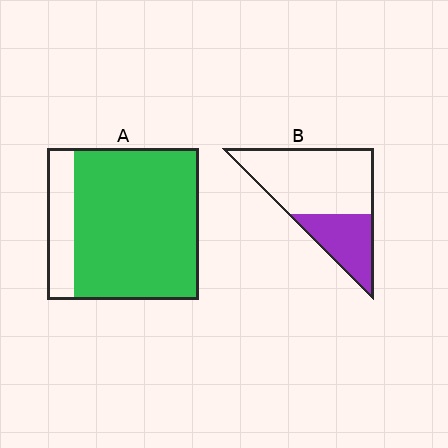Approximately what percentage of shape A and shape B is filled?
A is approximately 80% and B is approximately 30%.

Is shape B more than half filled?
No.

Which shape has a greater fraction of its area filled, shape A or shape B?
Shape A.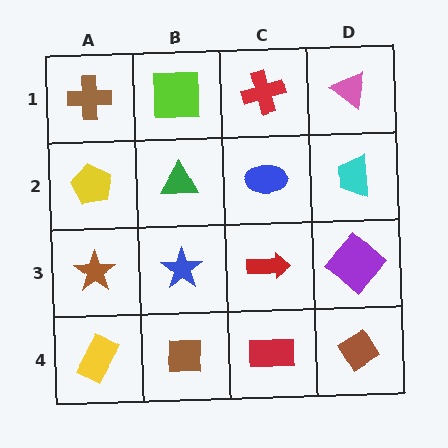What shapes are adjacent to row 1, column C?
A blue ellipse (row 2, column C), a lime square (row 1, column B), a pink triangle (row 1, column D).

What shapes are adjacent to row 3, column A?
A yellow pentagon (row 2, column A), a yellow rectangle (row 4, column A), a blue star (row 3, column B).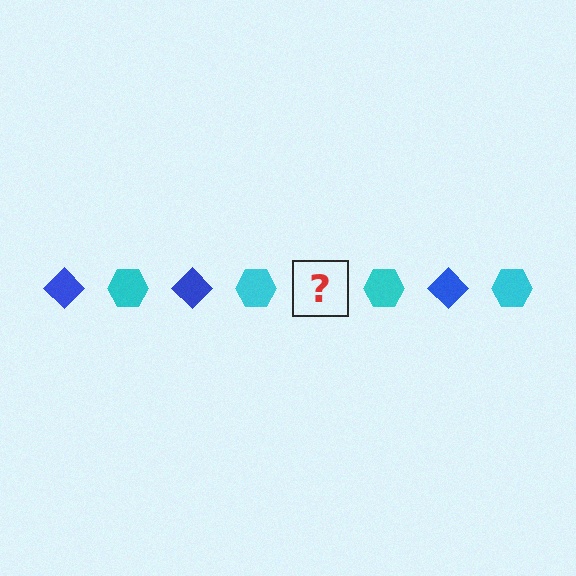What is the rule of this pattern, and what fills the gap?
The rule is that the pattern alternates between blue diamond and cyan hexagon. The gap should be filled with a blue diamond.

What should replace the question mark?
The question mark should be replaced with a blue diamond.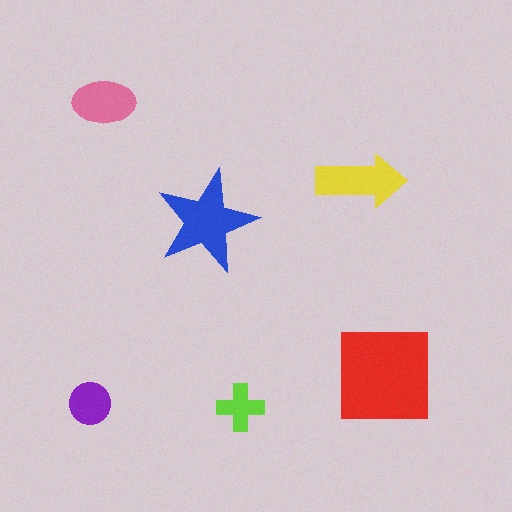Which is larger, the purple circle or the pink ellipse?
The pink ellipse.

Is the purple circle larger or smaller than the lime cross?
Larger.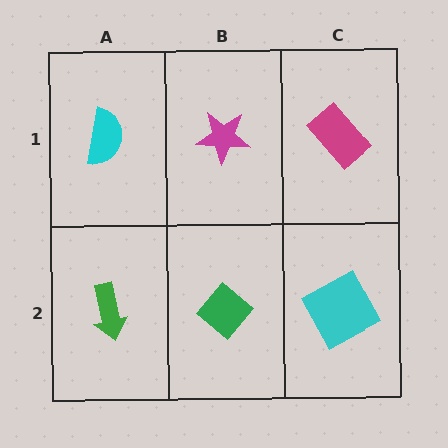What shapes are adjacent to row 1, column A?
A green arrow (row 2, column A), a magenta star (row 1, column B).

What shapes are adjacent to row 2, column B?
A magenta star (row 1, column B), a green arrow (row 2, column A), a cyan square (row 2, column C).